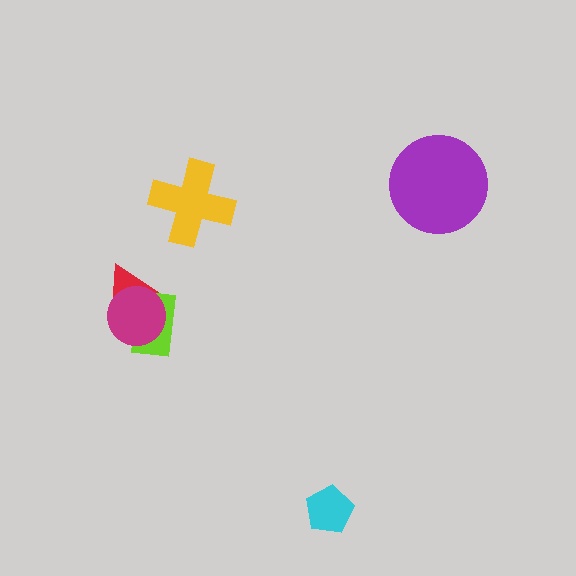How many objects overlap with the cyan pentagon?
0 objects overlap with the cyan pentagon.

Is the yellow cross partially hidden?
No, no other shape covers it.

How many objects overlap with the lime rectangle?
2 objects overlap with the lime rectangle.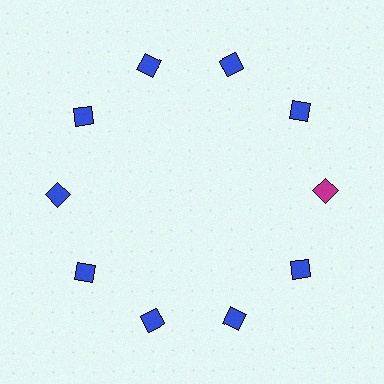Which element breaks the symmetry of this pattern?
The magenta square at roughly the 3 o'clock position breaks the symmetry. All other shapes are blue squares.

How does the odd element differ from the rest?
It has a different color: magenta instead of blue.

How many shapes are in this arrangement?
There are 10 shapes arranged in a ring pattern.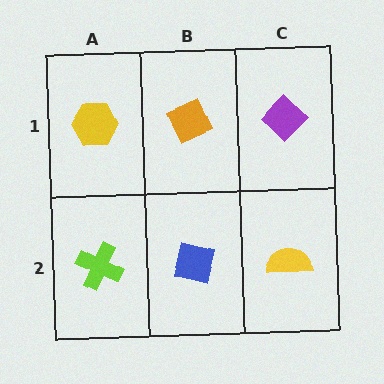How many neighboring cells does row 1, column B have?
3.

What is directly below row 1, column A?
A lime cross.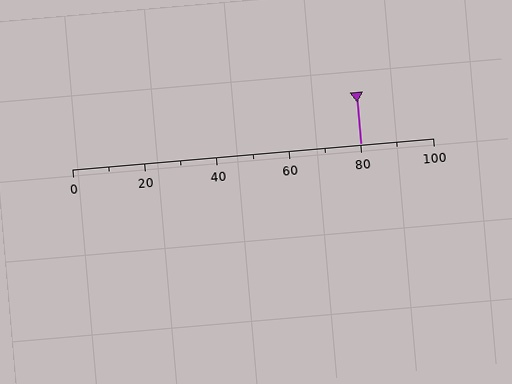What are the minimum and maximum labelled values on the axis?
The axis runs from 0 to 100.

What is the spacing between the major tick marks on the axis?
The major ticks are spaced 20 apart.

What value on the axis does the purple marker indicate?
The marker indicates approximately 80.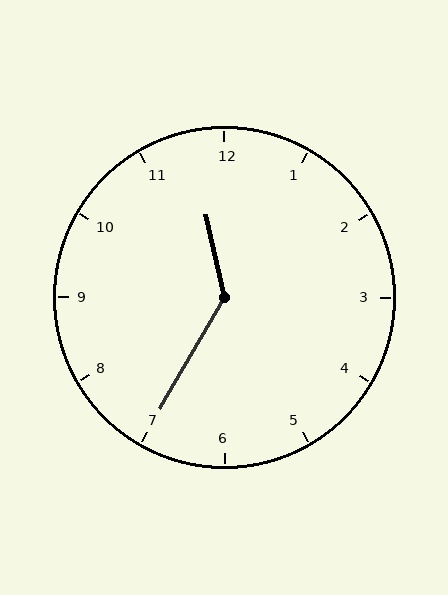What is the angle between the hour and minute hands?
Approximately 138 degrees.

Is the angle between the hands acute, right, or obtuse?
It is obtuse.